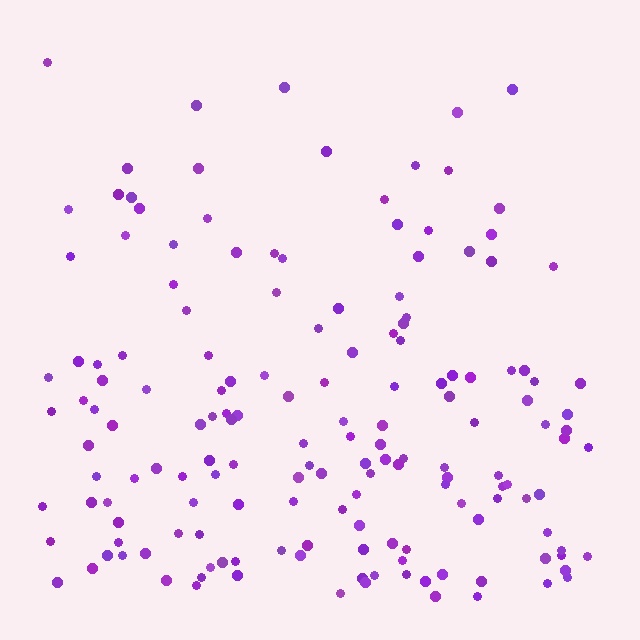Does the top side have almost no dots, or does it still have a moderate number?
Still a moderate number, just noticeably fewer than the bottom.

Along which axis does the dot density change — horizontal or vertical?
Vertical.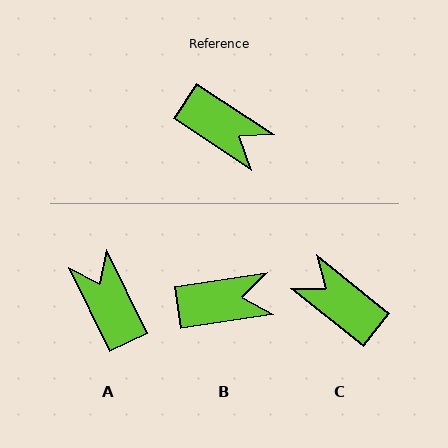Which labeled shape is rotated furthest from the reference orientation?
C, about 175 degrees away.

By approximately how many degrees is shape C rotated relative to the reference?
Approximately 175 degrees counter-clockwise.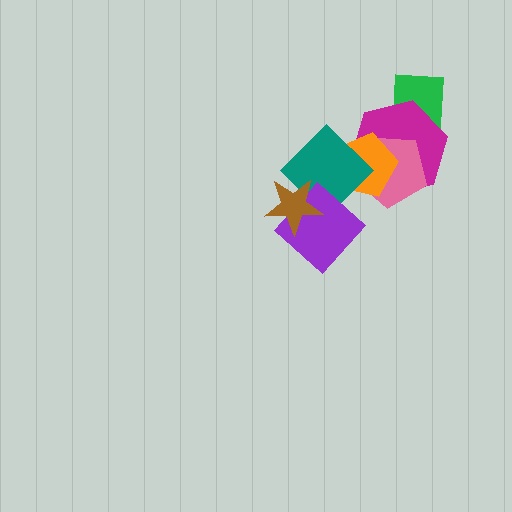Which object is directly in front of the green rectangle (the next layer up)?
The magenta hexagon is directly in front of the green rectangle.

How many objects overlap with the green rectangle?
2 objects overlap with the green rectangle.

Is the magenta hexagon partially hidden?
Yes, it is partially covered by another shape.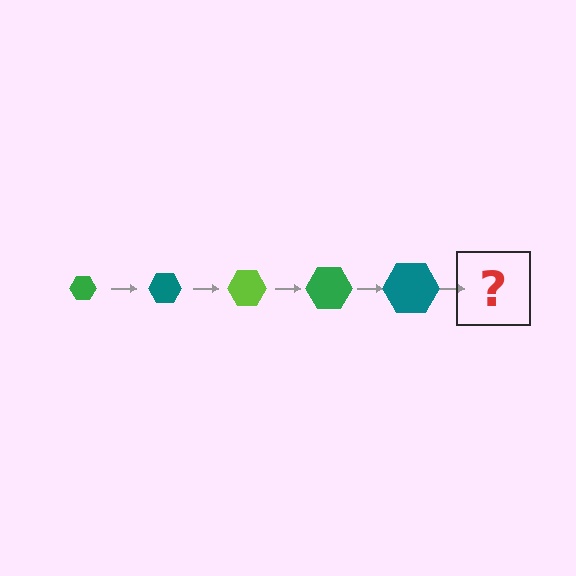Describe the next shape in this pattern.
It should be a lime hexagon, larger than the previous one.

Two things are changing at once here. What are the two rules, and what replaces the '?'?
The two rules are that the hexagon grows larger each step and the color cycles through green, teal, and lime. The '?' should be a lime hexagon, larger than the previous one.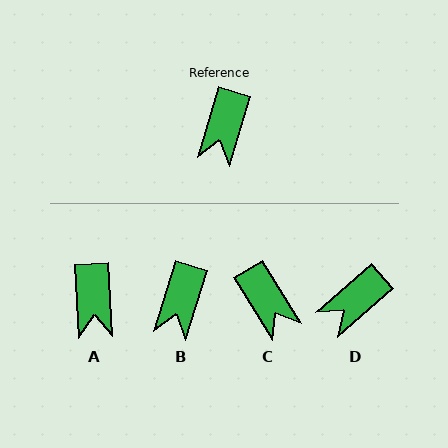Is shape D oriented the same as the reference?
No, it is off by about 32 degrees.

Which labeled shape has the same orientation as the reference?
B.